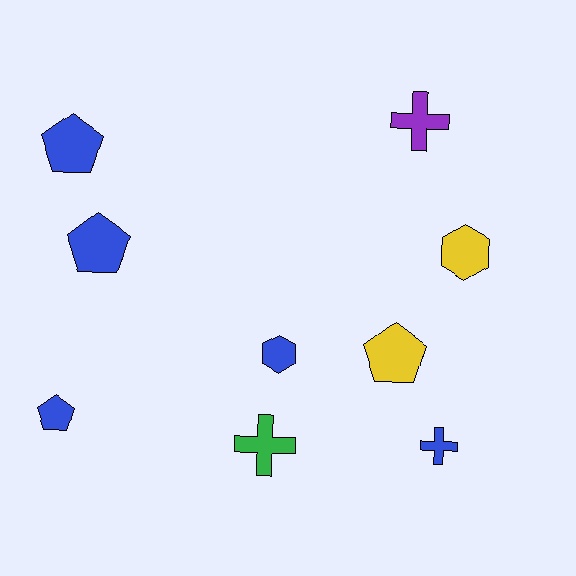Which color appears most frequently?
Blue, with 5 objects.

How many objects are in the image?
There are 9 objects.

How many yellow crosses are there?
There are no yellow crosses.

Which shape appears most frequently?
Pentagon, with 4 objects.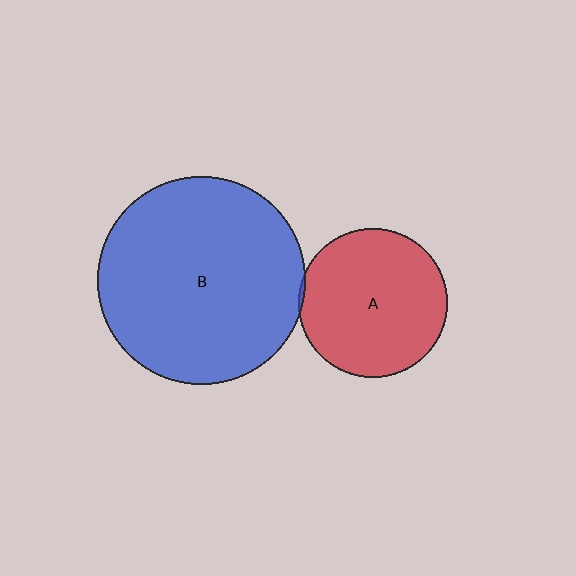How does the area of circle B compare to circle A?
Approximately 1.9 times.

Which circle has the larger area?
Circle B (blue).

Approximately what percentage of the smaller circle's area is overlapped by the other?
Approximately 5%.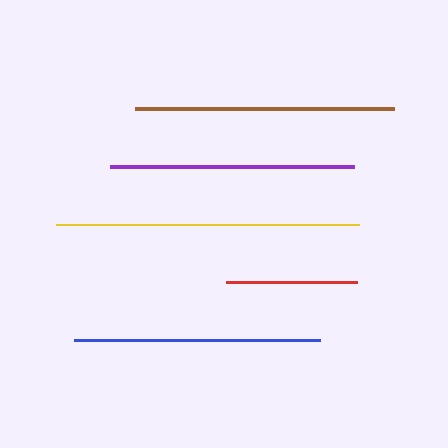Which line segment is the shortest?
The red line is the shortest at approximately 131 pixels.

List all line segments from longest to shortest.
From longest to shortest: yellow, brown, blue, purple, red.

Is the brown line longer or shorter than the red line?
The brown line is longer than the red line.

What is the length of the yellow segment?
The yellow segment is approximately 303 pixels long.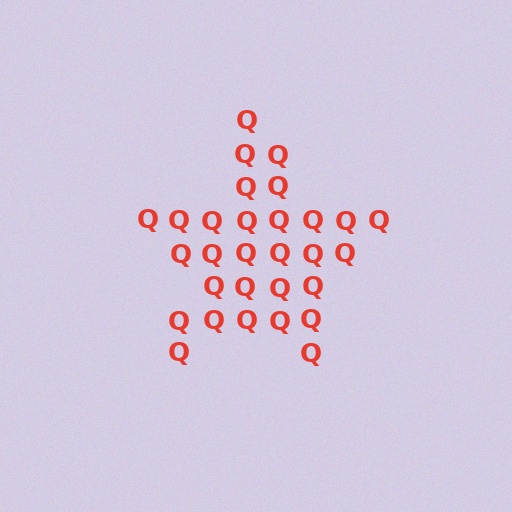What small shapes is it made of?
It is made of small letter Q's.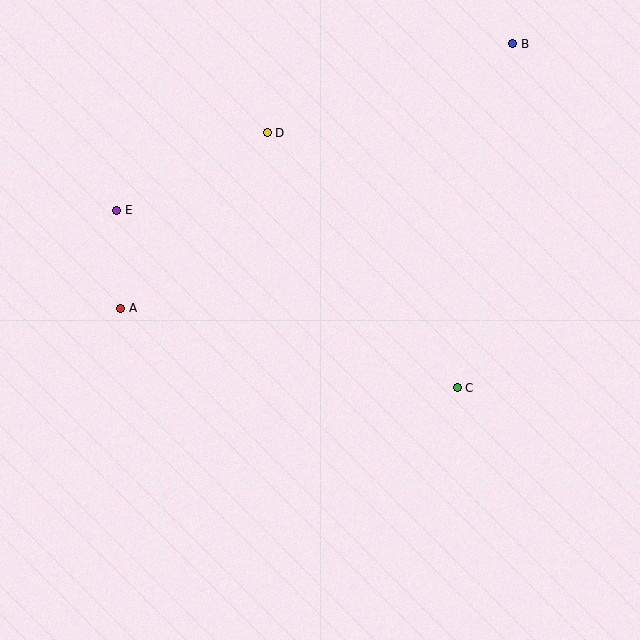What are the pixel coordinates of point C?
Point C is at (457, 388).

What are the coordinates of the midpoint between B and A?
The midpoint between B and A is at (317, 176).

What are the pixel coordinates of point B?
Point B is at (513, 44).